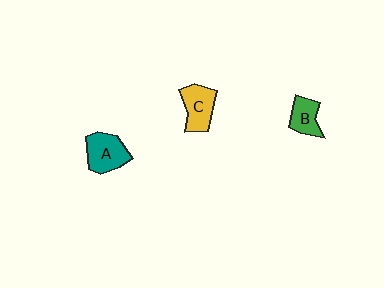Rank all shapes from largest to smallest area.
From largest to smallest: A (teal), C (yellow), B (green).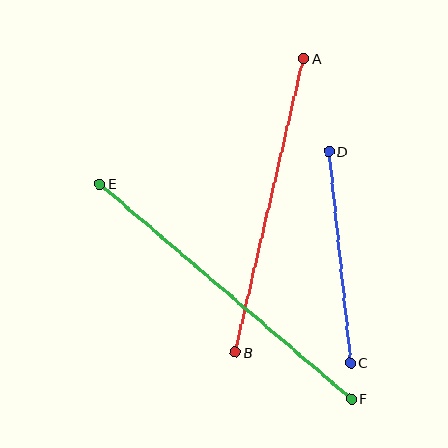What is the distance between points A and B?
The distance is approximately 302 pixels.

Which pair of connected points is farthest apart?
Points E and F are farthest apart.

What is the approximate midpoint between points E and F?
The midpoint is at approximately (226, 291) pixels.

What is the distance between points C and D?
The distance is approximately 213 pixels.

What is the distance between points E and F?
The distance is approximately 331 pixels.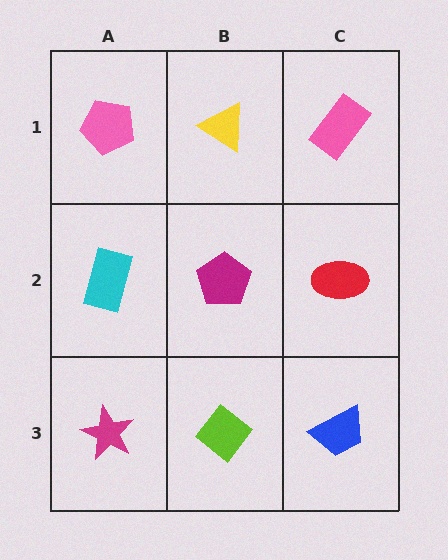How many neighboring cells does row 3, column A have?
2.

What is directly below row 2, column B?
A lime diamond.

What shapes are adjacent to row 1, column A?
A cyan rectangle (row 2, column A), a yellow triangle (row 1, column B).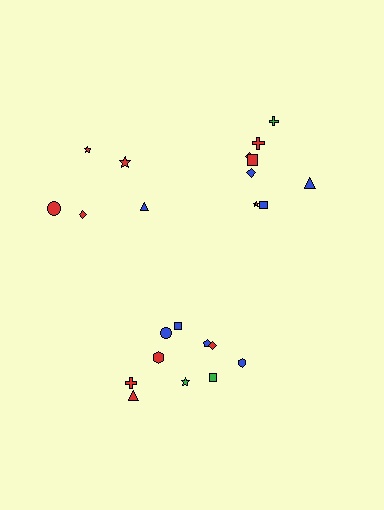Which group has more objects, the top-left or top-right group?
The top-right group.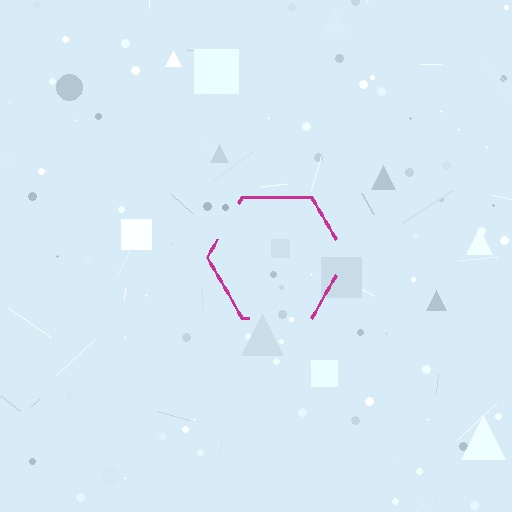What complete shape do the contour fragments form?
The contour fragments form a hexagon.